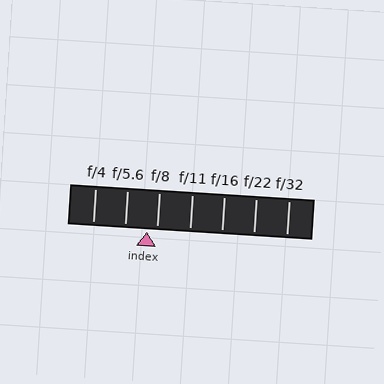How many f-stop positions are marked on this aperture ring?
There are 7 f-stop positions marked.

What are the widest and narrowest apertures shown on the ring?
The widest aperture shown is f/4 and the narrowest is f/32.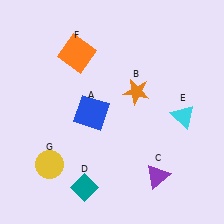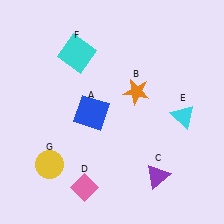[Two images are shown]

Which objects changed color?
D changed from teal to pink. F changed from orange to cyan.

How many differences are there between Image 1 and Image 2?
There are 2 differences between the two images.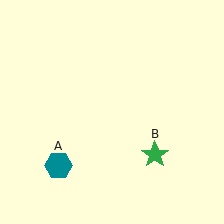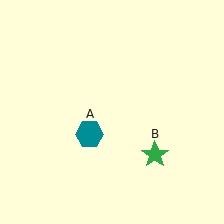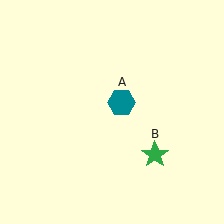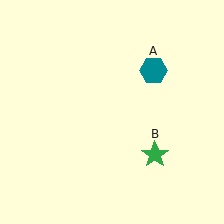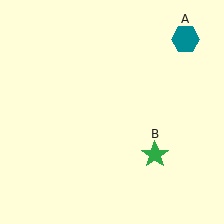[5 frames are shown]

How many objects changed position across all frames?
1 object changed position: teal hexagon (object A).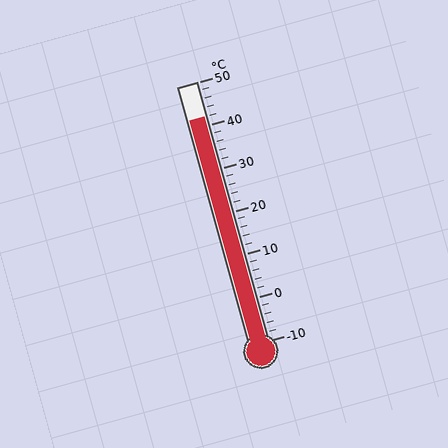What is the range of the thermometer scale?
The thermometer scale ranges from -10°C to 50°C.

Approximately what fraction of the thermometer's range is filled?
The thermometer is filled to approximately 85% of its range.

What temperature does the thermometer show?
The thermometer shows approximately 42°C.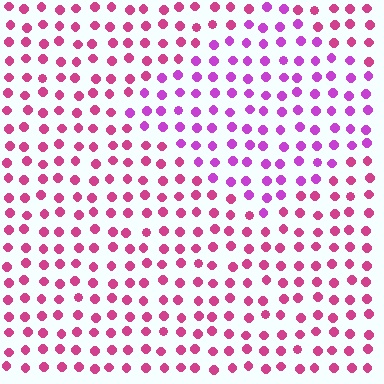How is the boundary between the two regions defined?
The boundary is defined purely by a slight shift in hue (about 33 degrees). Spacing, size, and orientation are identical on both sides.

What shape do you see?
I see a diamond.